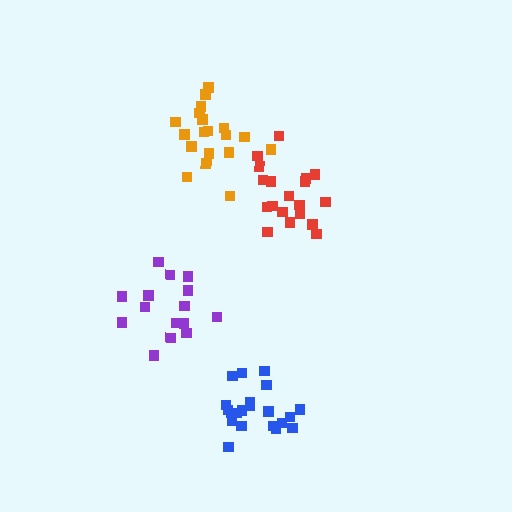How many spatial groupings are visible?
There are 4 spatial groupings.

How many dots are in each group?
Group 1: 15 dots, Group 2: 19 dots, Group 3: 19 dots, Group 4: 21 dots (74 total).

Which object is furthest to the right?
The red cluster is rightmost.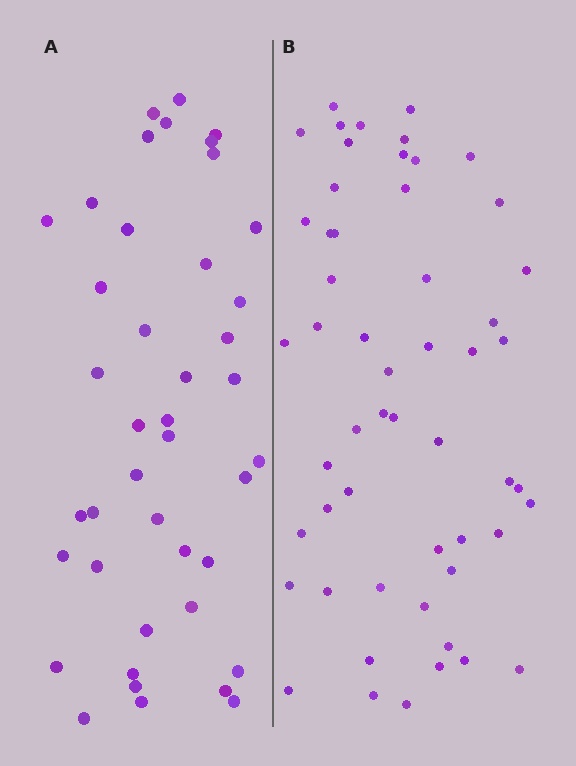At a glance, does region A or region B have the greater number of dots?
Region B (the right region) has more dots.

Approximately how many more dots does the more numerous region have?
Region B has roughly 12 or so more dots than region A.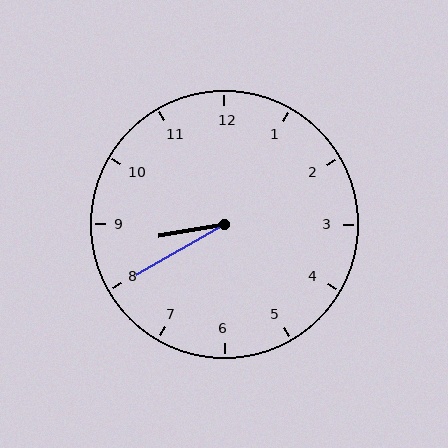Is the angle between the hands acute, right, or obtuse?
It is acute.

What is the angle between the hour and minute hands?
Approximately 20 degrees.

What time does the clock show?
8:40.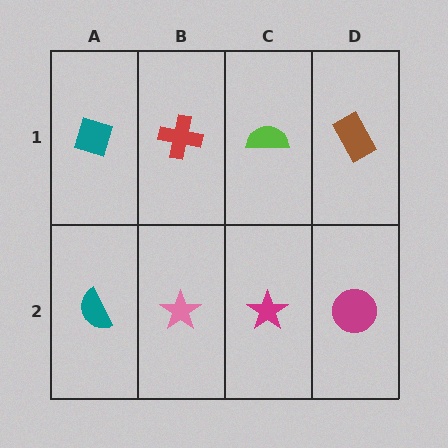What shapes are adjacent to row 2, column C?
A lime semicircle (row 1, column C), a pink star (row 2, column B), a magenta circle (row 2, column D).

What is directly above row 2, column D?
A brown rectangle.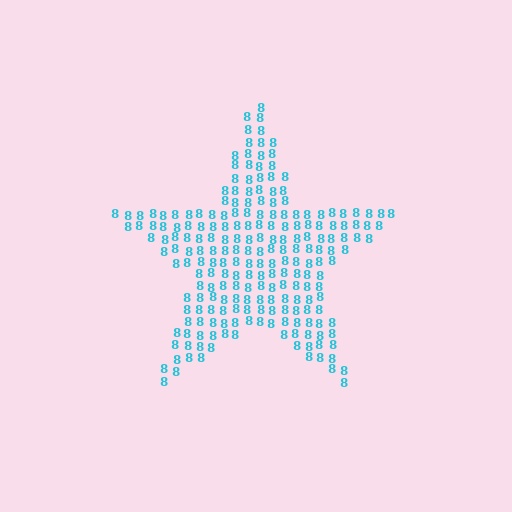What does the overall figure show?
The overall figure shows a star.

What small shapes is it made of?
It is made of small digit 8's.